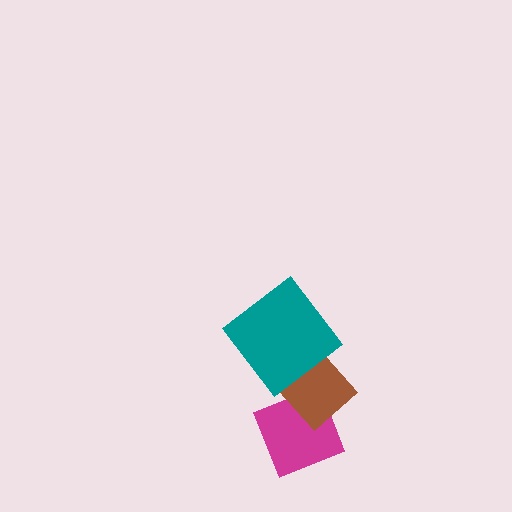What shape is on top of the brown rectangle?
The teal diamond is on top of the brown rectangle.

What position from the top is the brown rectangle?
The brown rectangle is 2nd from the top.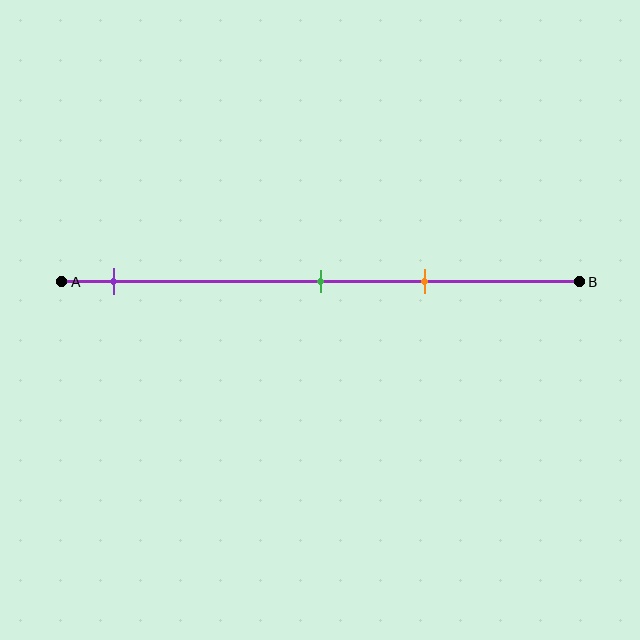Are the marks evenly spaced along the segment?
No, the marks are not evenly spaced.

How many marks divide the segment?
There are 3 marks dividing the segment.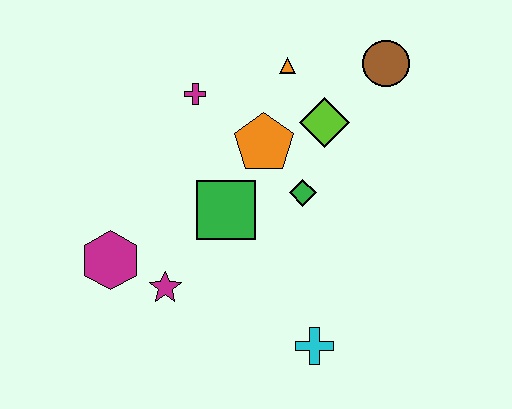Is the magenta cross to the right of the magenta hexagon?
Yes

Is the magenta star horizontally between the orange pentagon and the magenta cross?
No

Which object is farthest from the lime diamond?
The magenta hexagon is farthest from the lime diamond.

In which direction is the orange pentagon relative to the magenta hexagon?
The orange pentagon is to the right of the magenta hexagon.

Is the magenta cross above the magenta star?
Yes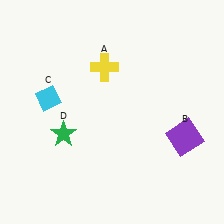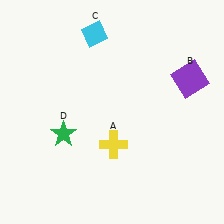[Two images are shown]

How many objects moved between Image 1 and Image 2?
3 objects moved between the two images.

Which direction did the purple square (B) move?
The purple square (B) moved up.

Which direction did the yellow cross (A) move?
The yellow cross (A) moved down.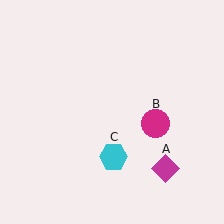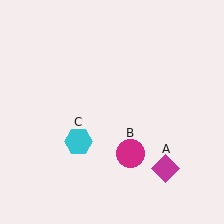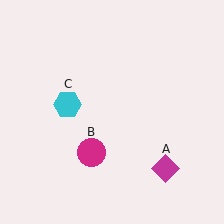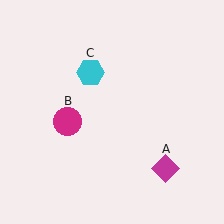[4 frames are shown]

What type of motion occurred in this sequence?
The magenta circle (object B), cyan hexagon (object C) rotated clockwise around the center of the scene.